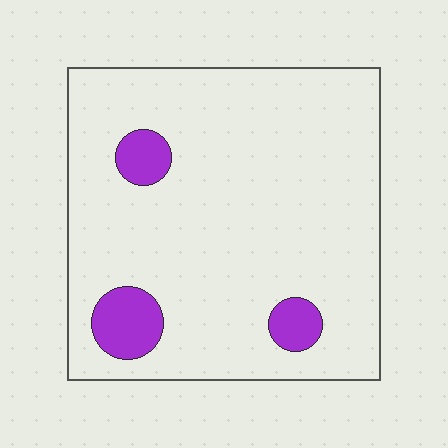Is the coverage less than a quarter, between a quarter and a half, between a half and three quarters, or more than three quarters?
Less than a quarter.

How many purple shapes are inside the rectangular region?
3.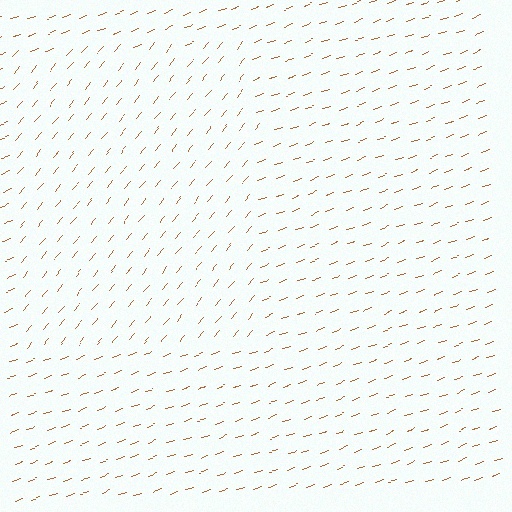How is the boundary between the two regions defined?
The boundary is defined purely by a change in line orientation (approximately 31 degrees difference). All lines are the same color and thickness.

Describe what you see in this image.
The image is filled with small brown line segments. A rectangle region in the image has lines oriented differently from the surrounding lines, creating a visible texture boundary.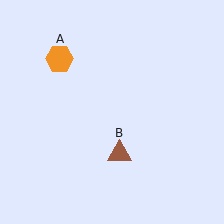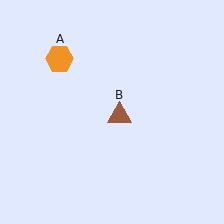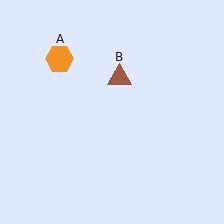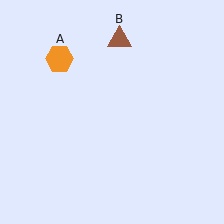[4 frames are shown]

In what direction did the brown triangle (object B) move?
The brown triangle (object B) moved up.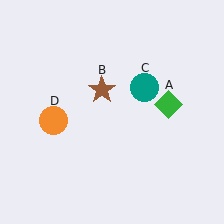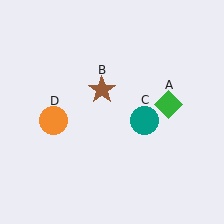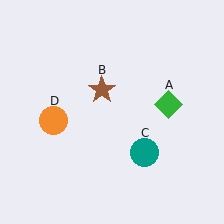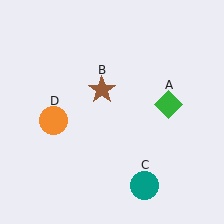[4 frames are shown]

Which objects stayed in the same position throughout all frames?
Green diamond (object A) and brown star (object B) and orange circle (object D) remained stationary.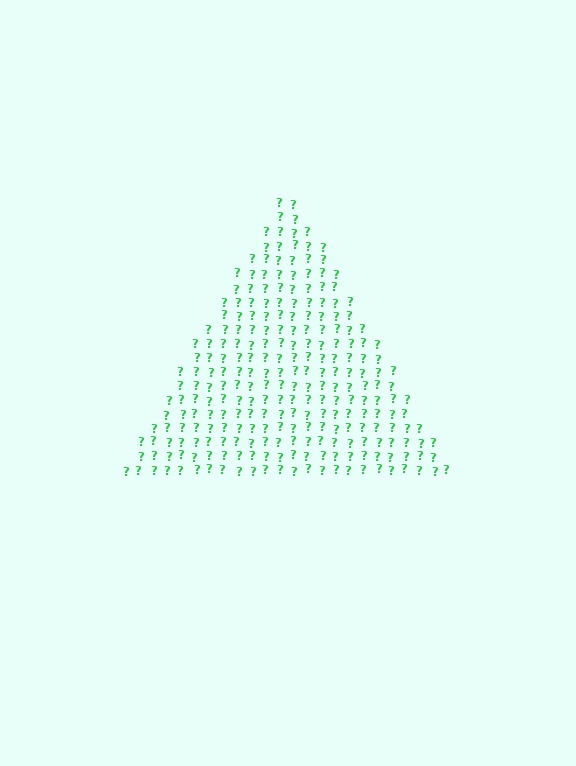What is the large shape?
The large shape is a triangle.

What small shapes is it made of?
It is made of small question marks.